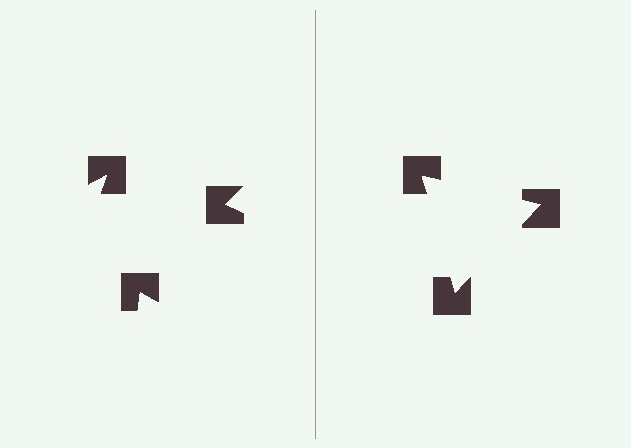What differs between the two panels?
The notched squares are positioned identically on both sides; only the wedge orientations differ. On the right they align to a triangle; on the left they are misaligned.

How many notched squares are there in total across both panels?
6 — 3 on each side.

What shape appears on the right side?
An illusory triangle.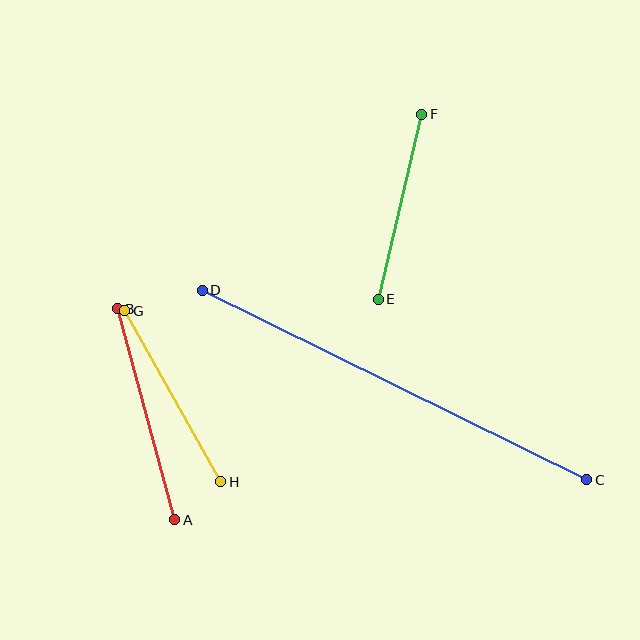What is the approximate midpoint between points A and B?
The midpoint is at approximately (146, 414) pixels.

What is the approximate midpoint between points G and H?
The midpoint is at approximately (173, 396) pixels.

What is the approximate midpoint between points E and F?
The midpoint is at approximately (400, 207) pixels.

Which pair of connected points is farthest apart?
Points C and D are farthest apart.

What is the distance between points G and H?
The distance is approximately 197 pixels.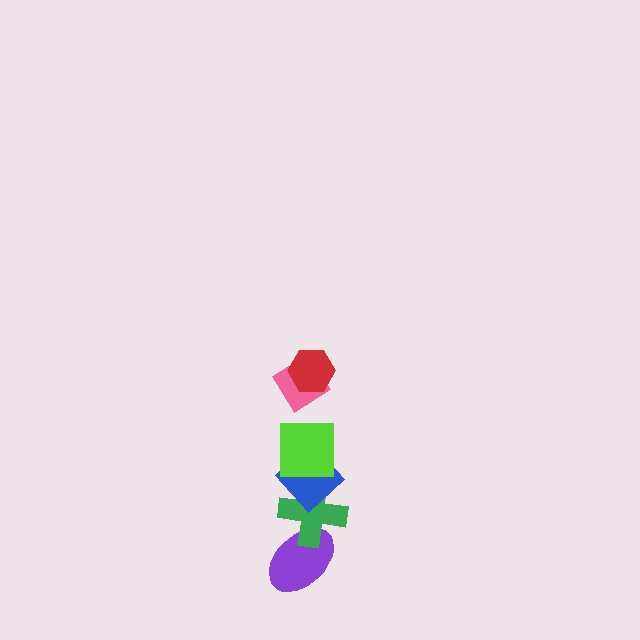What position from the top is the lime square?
The lime square is 3rd from the top.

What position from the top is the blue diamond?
The blue diamond is 4th from the top.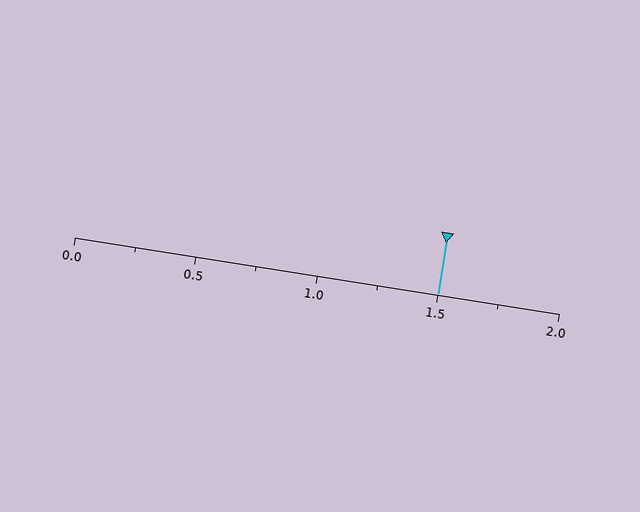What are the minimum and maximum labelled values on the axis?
The axis runs from 0.0 to 2.0.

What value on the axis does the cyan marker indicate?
The marker indicates approximately 1.5.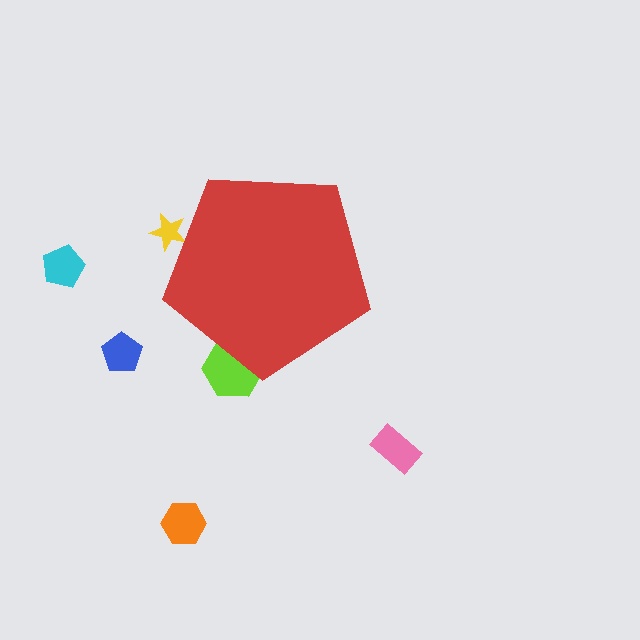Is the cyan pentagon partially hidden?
No, the cyan pentagon is fully visible.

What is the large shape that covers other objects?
A red pentagon.